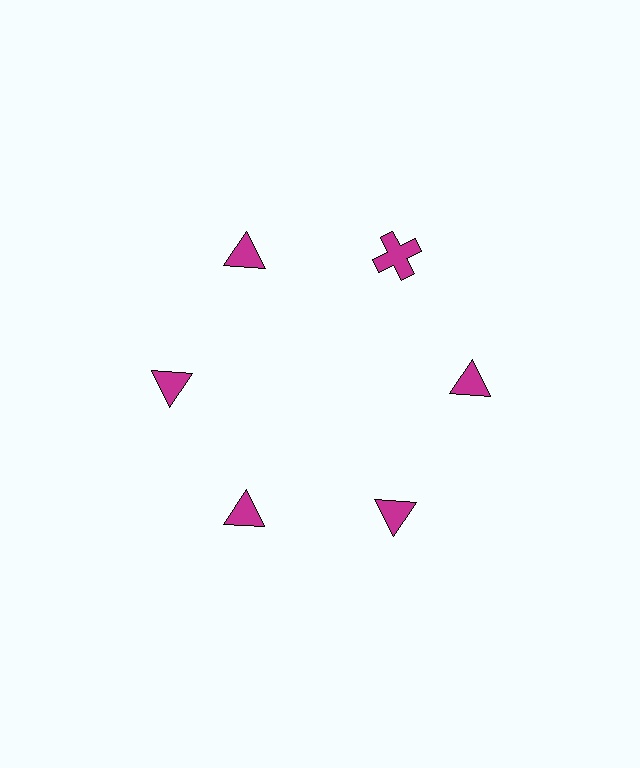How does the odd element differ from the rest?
It has a different shape: cross instead of triangle.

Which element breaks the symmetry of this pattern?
The magenta cross at roughly the 1 o'clock position breaks the symmetry. All other shapes are magenta triangles.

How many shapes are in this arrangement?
There are 6 shapes arranged in a ring pattern.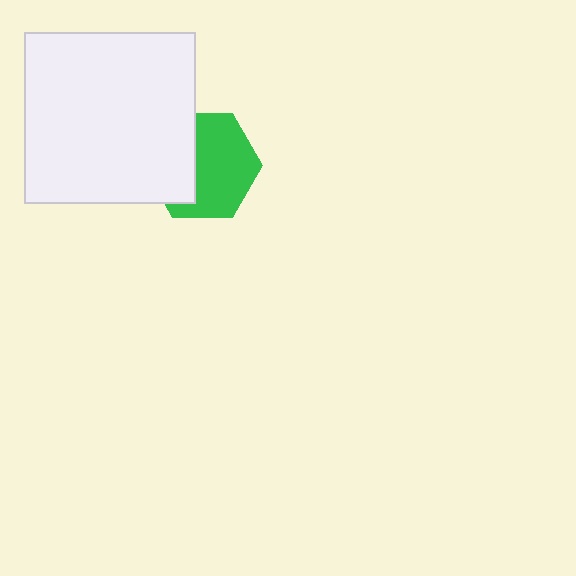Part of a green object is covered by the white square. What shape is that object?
It is a hexagon.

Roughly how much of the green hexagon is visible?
About half of it is visible (roughly 62%).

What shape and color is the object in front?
The object in front is a white square.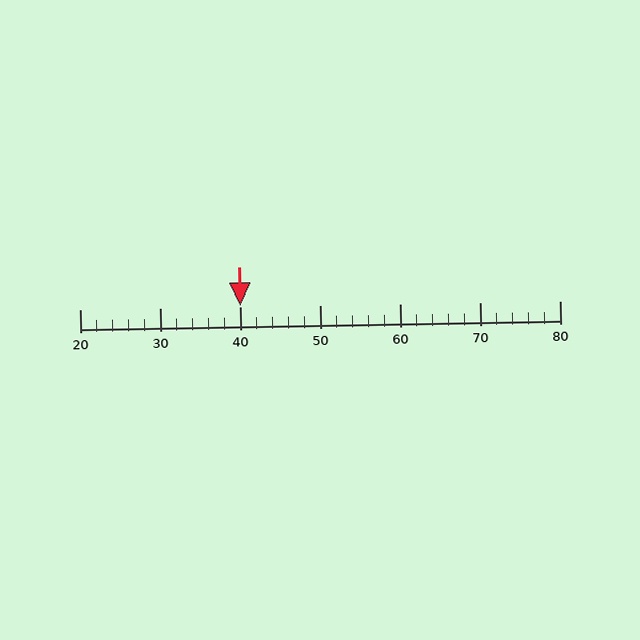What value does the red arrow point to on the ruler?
The red arrow points to approximately 40.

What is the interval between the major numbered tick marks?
The major tick marks are spaced 10 units apart.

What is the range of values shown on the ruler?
The ruler shows values from 20 to 80.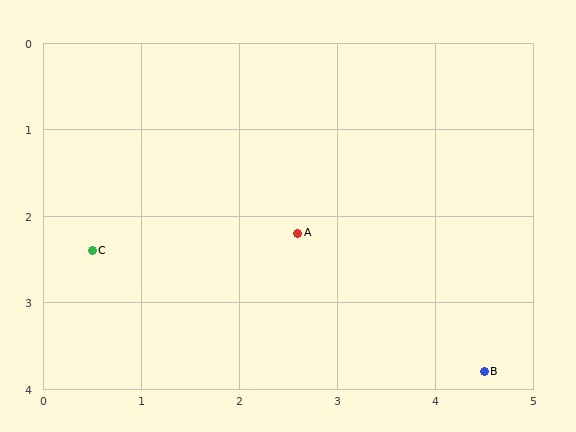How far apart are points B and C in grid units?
Points B and C are about 4.2 grid units apart.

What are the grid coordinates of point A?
Point A is at approximately (2.6, 2.2).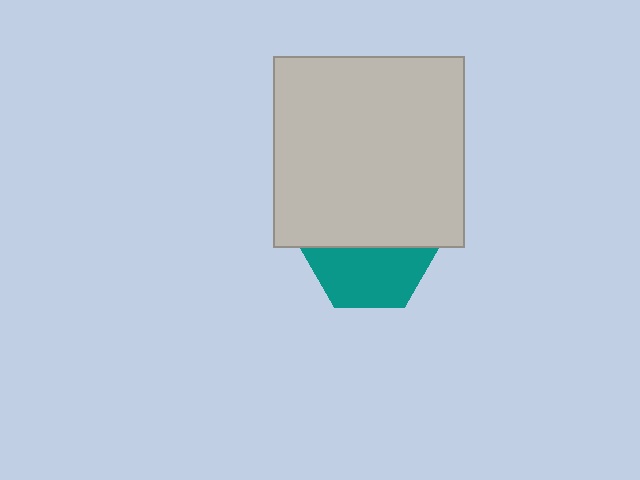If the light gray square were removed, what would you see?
You would see the complete teal hexagon.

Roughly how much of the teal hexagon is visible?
About half of it is visible (roughly 49%).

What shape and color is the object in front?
The object in front is a light gray square.